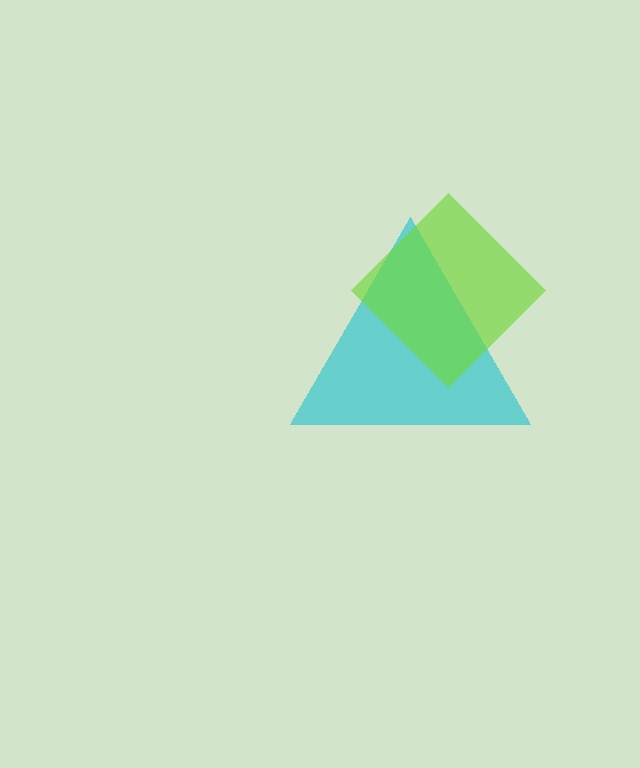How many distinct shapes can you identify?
There are 2 distinct shapes: a cyan triangle, a lime diamond.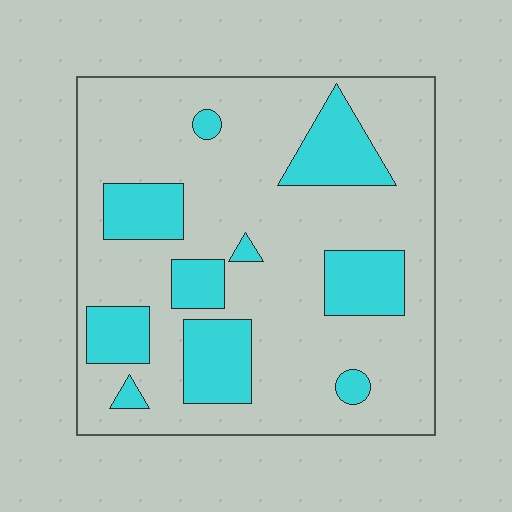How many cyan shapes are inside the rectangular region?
10.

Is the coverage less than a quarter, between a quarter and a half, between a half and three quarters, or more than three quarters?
Less than a quarter.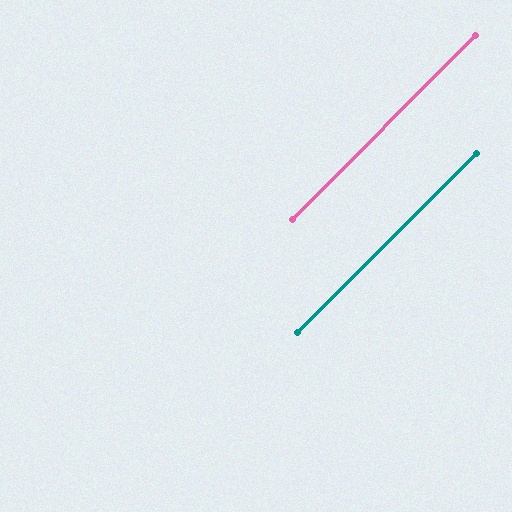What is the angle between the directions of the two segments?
Approximately 0 degrees.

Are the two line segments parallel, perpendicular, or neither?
Parallel — their directions differ by only 0.0°.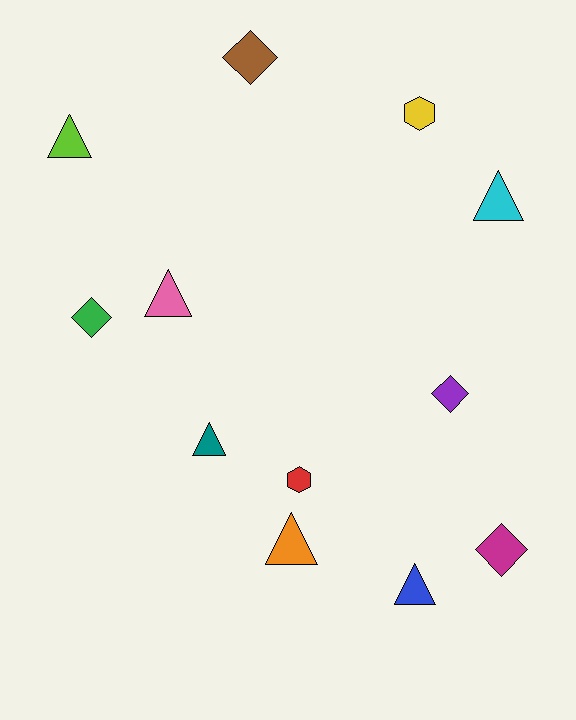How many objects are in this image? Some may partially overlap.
There are 12 objects.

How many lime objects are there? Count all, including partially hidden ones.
There is 1 lime object.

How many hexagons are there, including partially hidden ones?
There are 2 hexagons.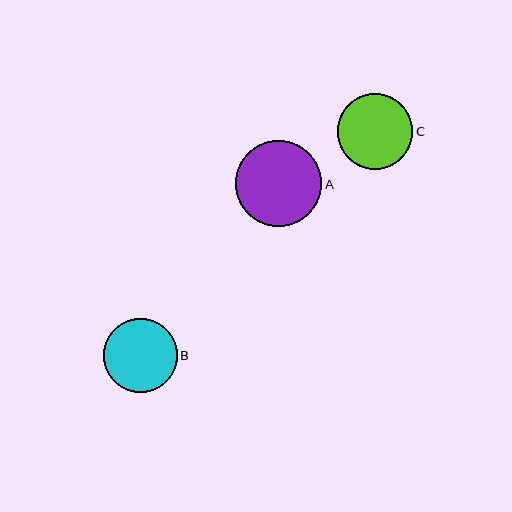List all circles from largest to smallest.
From largest to smallest: A, C, B.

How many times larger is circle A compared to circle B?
Circle A is approximately 1.2 times the size of circle B.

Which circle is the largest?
Circle A is the largest with a size of approximately 86 pixels.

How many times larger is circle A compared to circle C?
Circle A is approximately 1.1 times the size of circle C.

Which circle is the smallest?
Circle B is the smallest with a size of approximately 74 pixels.